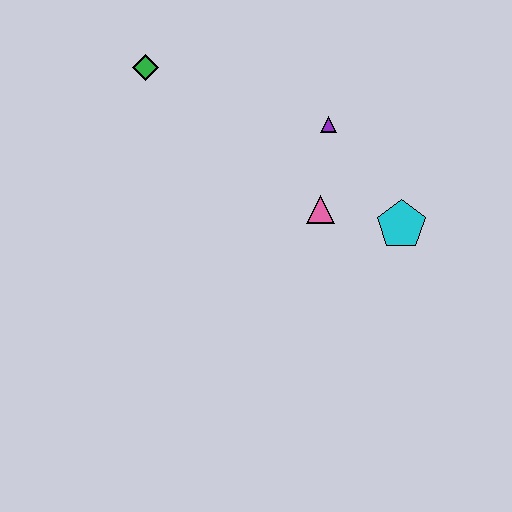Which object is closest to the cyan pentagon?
The pink triangle is closest to the cyan pentagon.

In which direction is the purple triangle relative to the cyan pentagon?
The purple triangle is above the cyan pentagon.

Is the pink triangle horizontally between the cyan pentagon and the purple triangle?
No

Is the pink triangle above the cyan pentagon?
Yes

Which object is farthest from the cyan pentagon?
The green diamond is farthest from the cyan pentagon.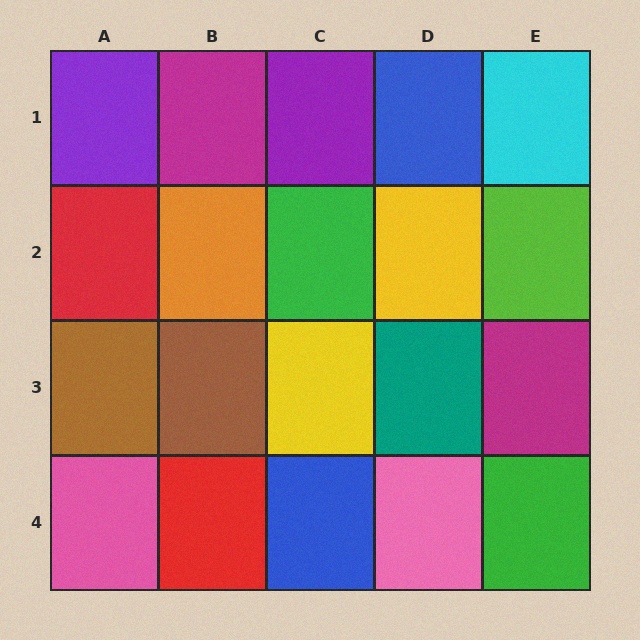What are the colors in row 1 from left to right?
Purple, magenta, purple, blue, cyan.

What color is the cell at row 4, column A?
Pink.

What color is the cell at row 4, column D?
Pink.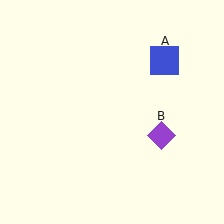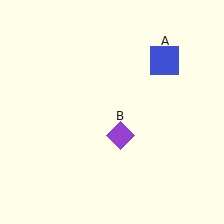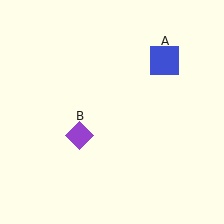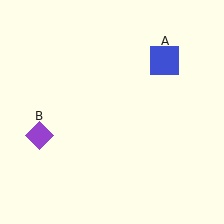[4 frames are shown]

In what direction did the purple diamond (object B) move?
The purple diamond (object B) moved left.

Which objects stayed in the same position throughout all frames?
Blue square (object A) remained stationary.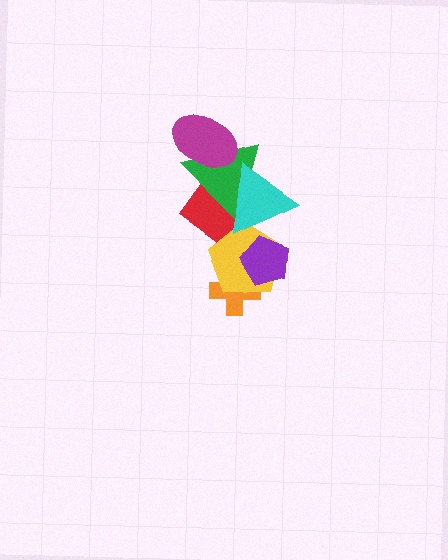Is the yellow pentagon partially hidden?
Yes, it is partially covered by another shape.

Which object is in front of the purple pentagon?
The cyan triangle is in front of the purple pentagon.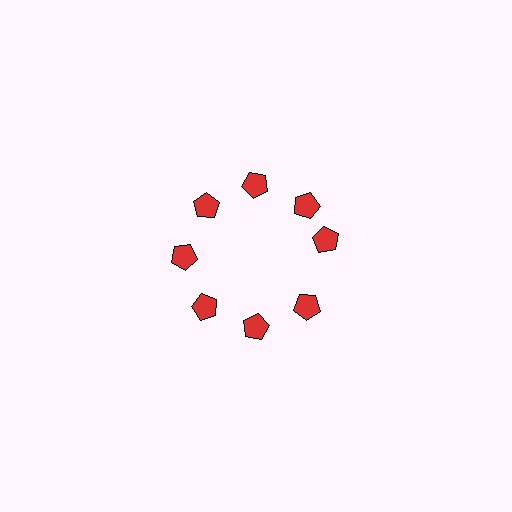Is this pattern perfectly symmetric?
No. The 8 red pentagons are arranged in a ring, but one element near the 3 o'clock position is rotated out of alignment along the ring, breaking the 8-fold rotational symmetry.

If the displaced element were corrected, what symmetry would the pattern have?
It would have 8-fold rotational symmetry — the pattern would map onto itself every 45 degrees.